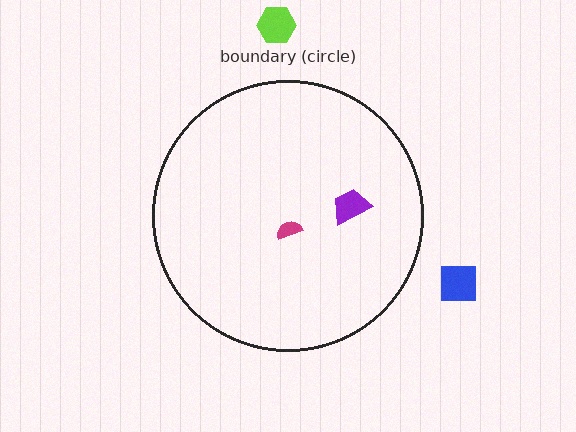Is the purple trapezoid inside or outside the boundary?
Inside.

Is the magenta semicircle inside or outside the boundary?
Inside.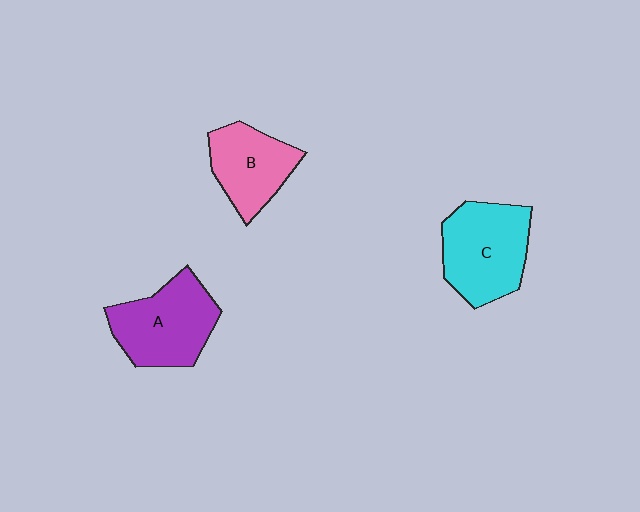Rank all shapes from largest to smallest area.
From largest to smallest: C (cyan), A (purple), B (pink).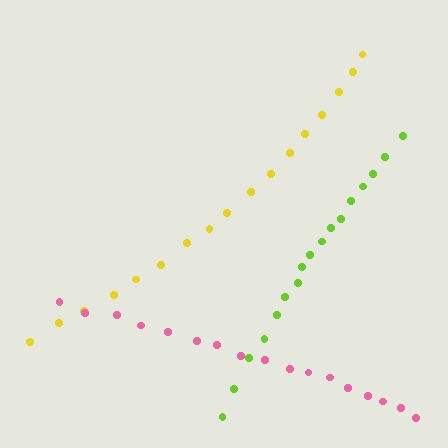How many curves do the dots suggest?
There are 3 distinct paths.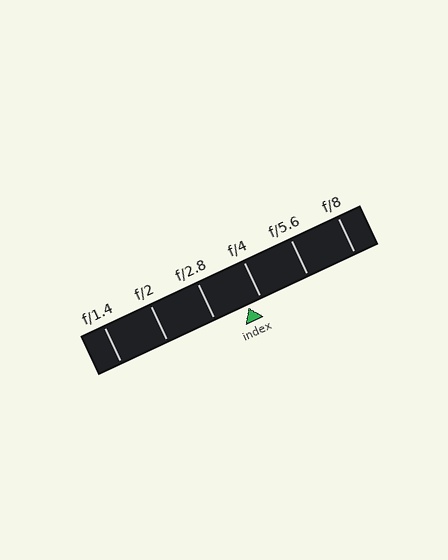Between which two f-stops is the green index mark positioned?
The index mark is between f/2.8 and f/4.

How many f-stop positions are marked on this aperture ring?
There are 6 f-stop positions marked.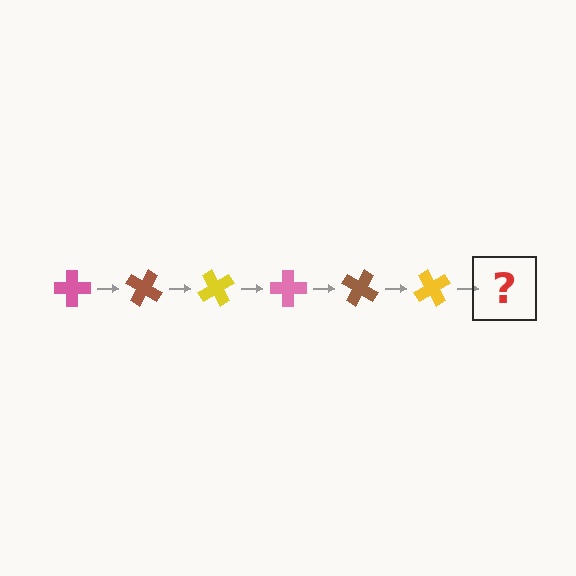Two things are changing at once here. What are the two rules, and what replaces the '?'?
The two rules are that it rotates 30 degrees each step and the color cycles through pink, brown, and yellow. The '?' should be a pink cross, rotated 180 degrees from the start.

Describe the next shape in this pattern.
It should be a pink cross, rotated 180 degrees from the start.